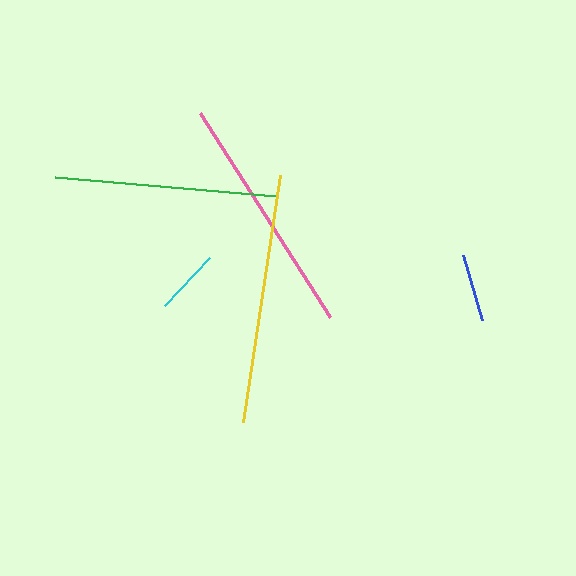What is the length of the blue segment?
The blue segment is approximately 67 pixels long.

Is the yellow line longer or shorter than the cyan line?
The yellow line is longer than the cyan line.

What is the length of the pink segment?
The pink segment is approximately 241 pixels long.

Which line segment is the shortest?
The cyan line is the shortest at approximately 66 pixels.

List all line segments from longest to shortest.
From longest to shortest: yellow, pink, green, blue, cyan.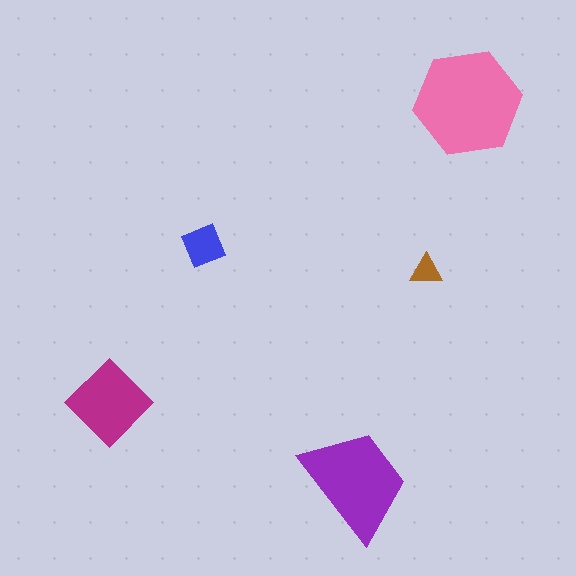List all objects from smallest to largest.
The brown triangle, the blue square, the magenta diamond, the purple trapezoid, the pink hexagon.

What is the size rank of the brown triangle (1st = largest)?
5th.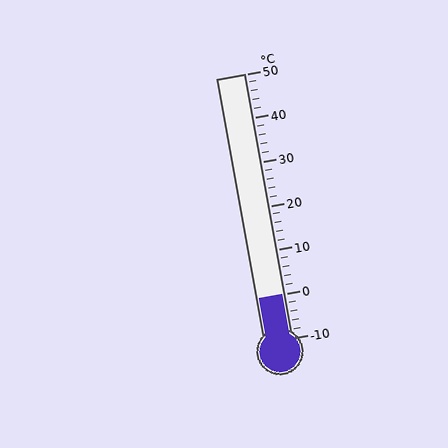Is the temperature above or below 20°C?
The temperature is below 20°C.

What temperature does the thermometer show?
The thermometer shows approximately 0°C.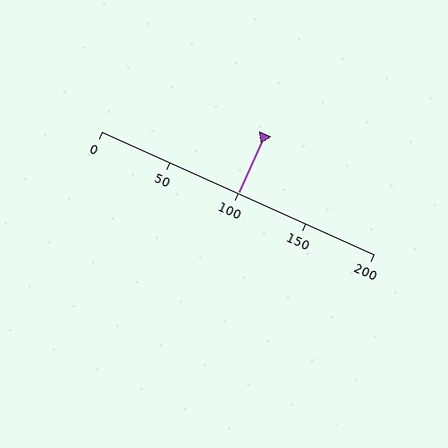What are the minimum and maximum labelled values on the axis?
The axis runs from 0 to 200.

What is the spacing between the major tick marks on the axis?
The major ticks are spaced 50 apart.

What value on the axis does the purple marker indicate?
The marker indicates approximately 100.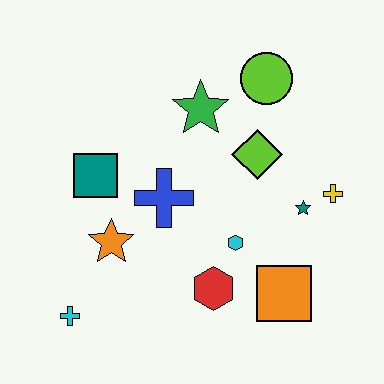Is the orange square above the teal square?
No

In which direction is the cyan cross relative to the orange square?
The cyan cross is to the left of the orange square.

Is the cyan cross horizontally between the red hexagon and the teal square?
No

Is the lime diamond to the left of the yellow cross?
Yes